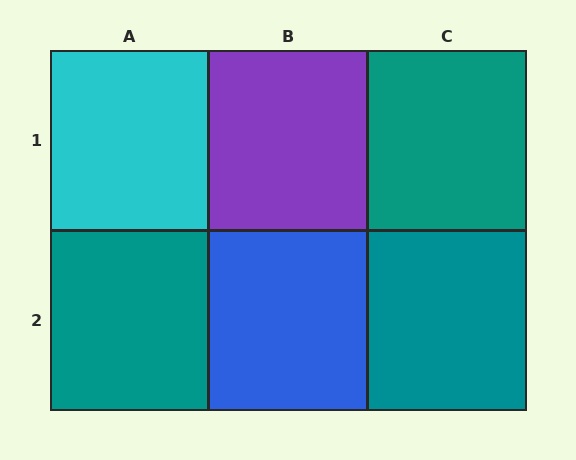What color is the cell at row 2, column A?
Teal.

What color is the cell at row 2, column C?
Teal.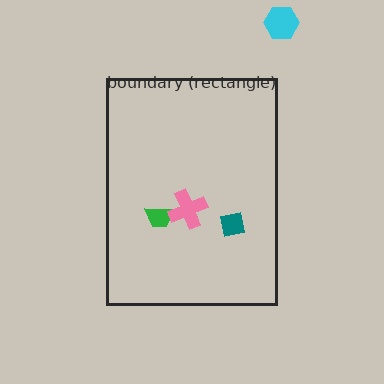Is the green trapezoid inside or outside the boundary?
Inside.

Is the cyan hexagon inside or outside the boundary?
Outside.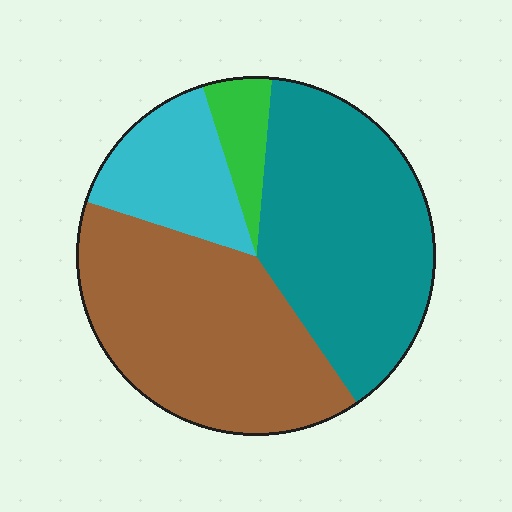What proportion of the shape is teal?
Teal takes up between a quarter and a half of the shape.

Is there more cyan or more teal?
Teal.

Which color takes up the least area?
Green, at roughly 5%.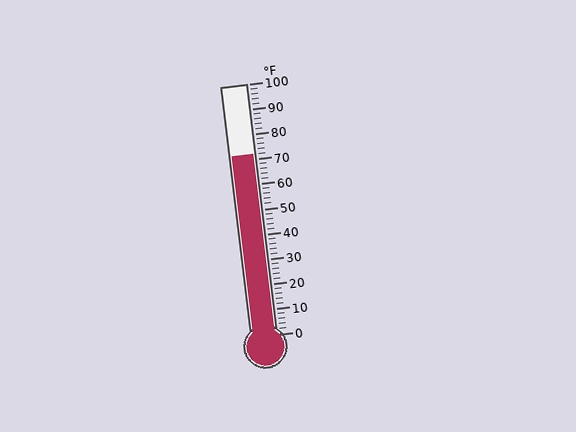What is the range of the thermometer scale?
The thermometer scale ranges from 0°F to 100°F.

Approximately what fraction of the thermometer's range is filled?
The thermometer is filled to approximately 70% of its range.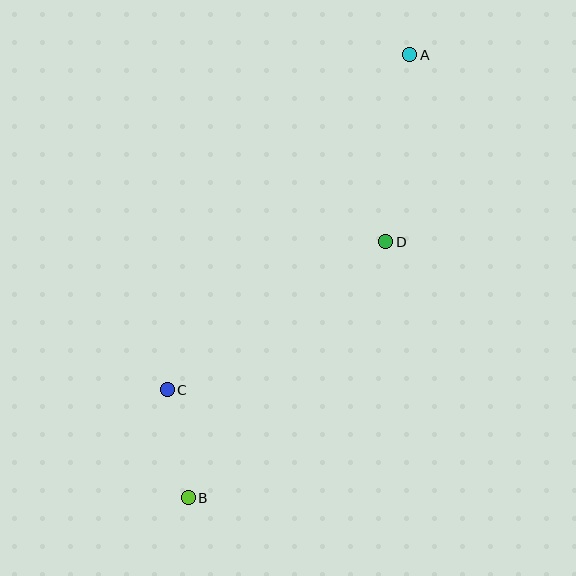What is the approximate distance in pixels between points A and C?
The distance between A and C is approximately 414 pixels.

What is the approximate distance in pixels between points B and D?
The distance between B and D is approximately 324 pixels.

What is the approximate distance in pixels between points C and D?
The distance between C and D is approximately 264 pixels.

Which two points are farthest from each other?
Points A and B are farthest from each other.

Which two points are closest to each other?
Points B and C are closest to each other.